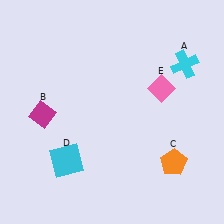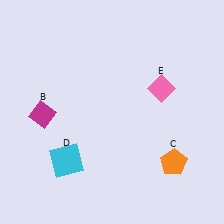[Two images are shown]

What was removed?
The cyan cross (A) was removed in Image 2.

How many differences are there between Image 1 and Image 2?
There is 1 difference between the two images.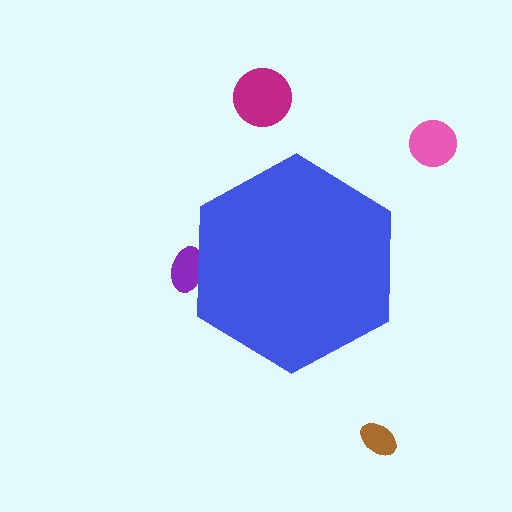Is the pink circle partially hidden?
No, the pink circle is fully visible.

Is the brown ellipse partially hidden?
No, the brown ellipse is fully visible.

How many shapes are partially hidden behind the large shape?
1 shape is partially hidden.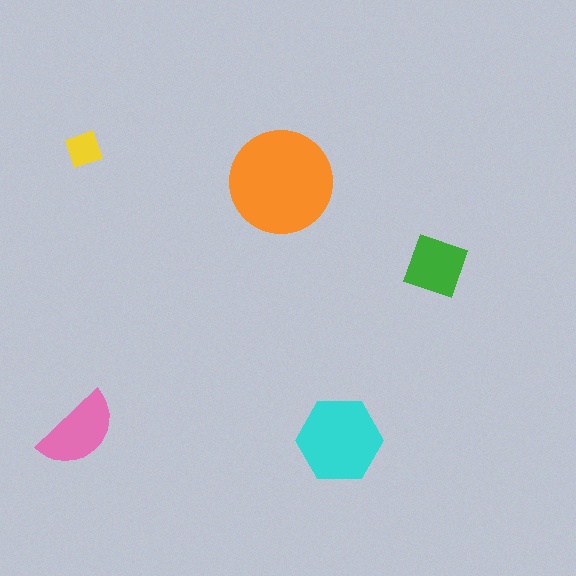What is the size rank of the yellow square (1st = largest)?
5th.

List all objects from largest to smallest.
The orange circle, the cyan hexagon, the pink semicircle, the green diamond, the yellow square.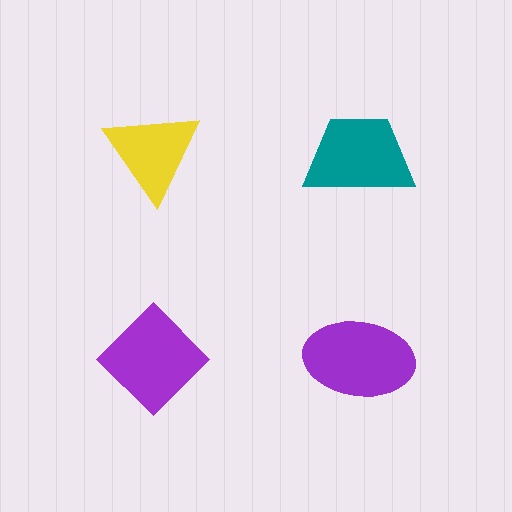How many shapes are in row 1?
2 shapes.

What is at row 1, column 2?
A teal trapezoid.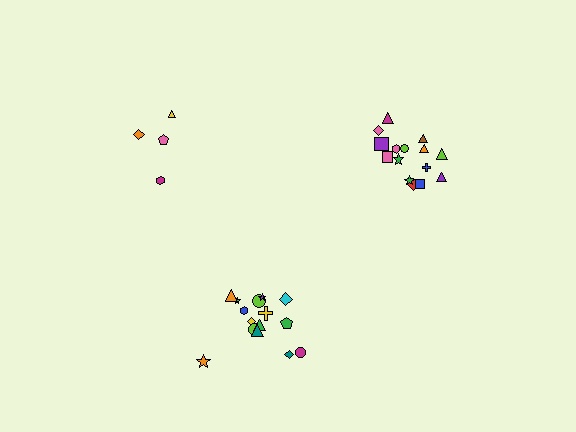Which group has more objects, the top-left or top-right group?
The top-right group.